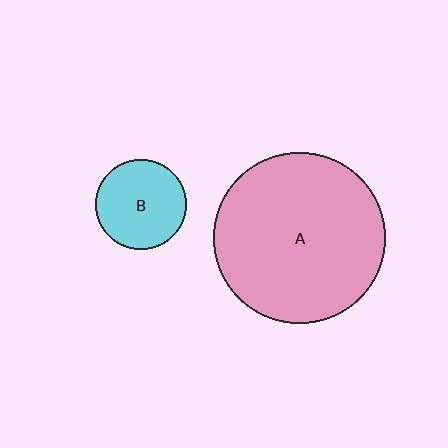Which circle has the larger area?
Circle A (pink).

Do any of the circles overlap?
No, none of the circles overlap.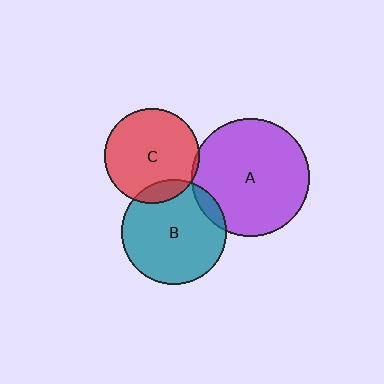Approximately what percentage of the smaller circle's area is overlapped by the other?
Approximately 10%.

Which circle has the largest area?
Circle A (purple).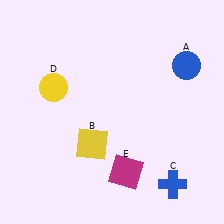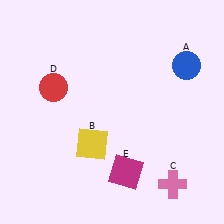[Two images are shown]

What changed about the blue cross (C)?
In Image 1, C is blue. In Image 2, it changed to pink.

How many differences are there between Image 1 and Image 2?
There are 2 differences between the two images.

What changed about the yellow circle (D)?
In Image 1, D is yellow. In Image 2, it changed to red.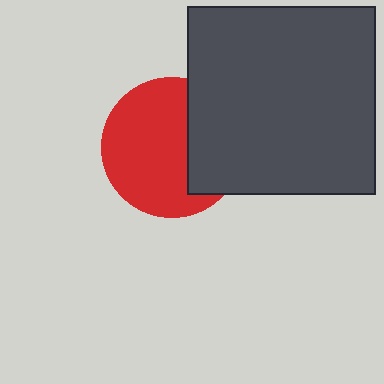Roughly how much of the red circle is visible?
Most of it is visible (roughly 67%).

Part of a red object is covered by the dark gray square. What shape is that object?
It is a circle.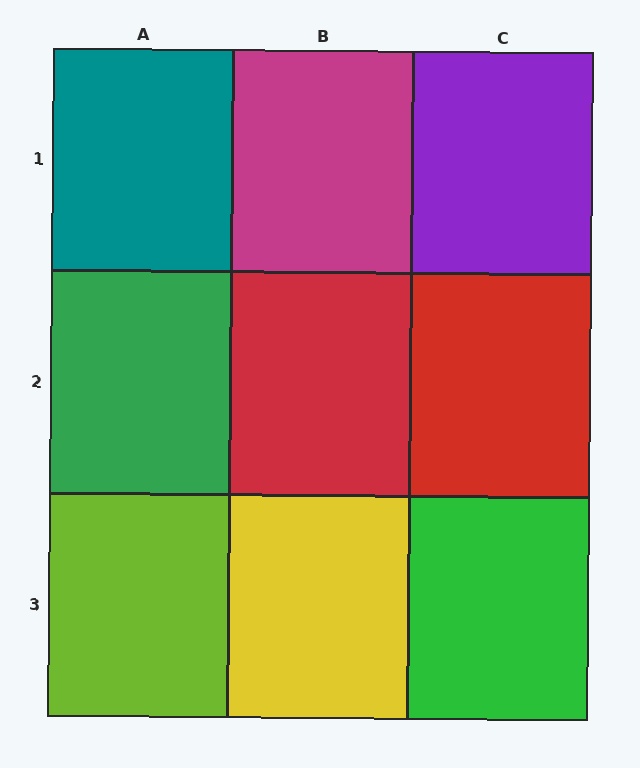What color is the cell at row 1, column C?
Purple.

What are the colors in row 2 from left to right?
Green, red, red.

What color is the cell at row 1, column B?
Magenta.